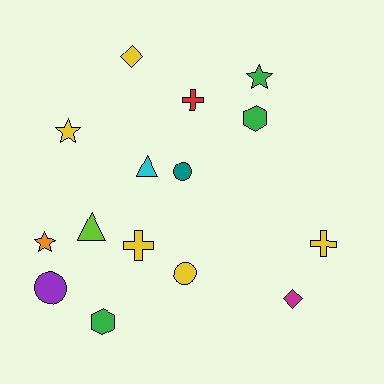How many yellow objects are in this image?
There are 5 yellow objects.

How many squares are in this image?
There are no squares.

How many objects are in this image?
There are 15 objects.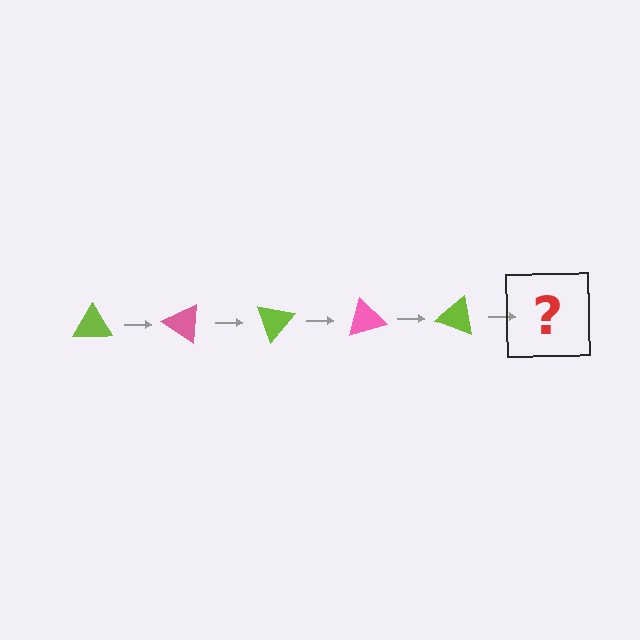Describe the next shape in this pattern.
It should be a pink triangle, rotated 175 degrees from the start.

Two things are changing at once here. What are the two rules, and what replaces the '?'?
The two rules are that it rotates 35 degrees each step and the color cycles through lime and pink. The '?' should be a pink triangle, rotated 175 degrees from the start.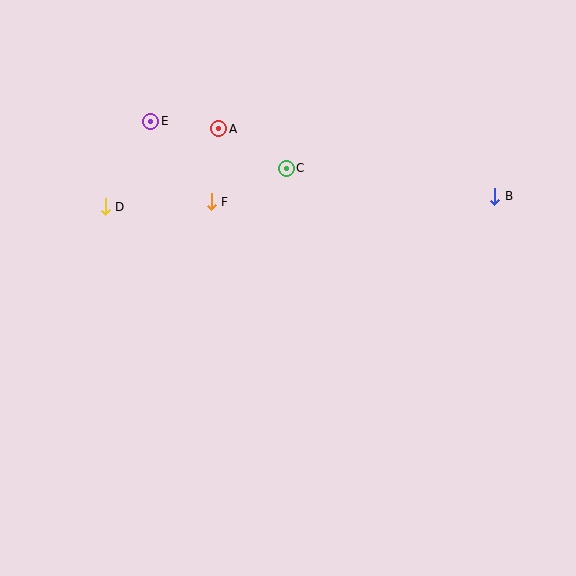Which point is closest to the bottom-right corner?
Point B is closest to the bottom-right corner.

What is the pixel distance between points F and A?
The distance between F and A is 73 pixels.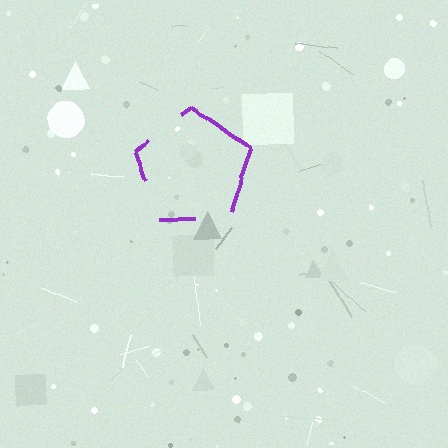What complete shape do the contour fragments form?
The contour fragments form a pentagon.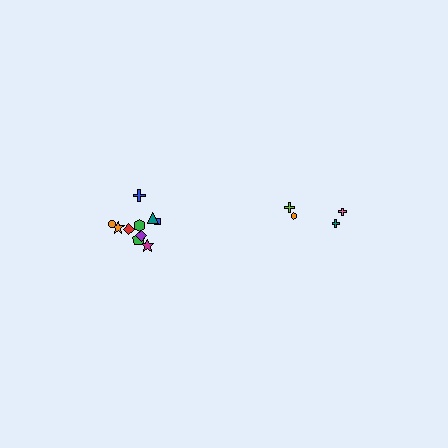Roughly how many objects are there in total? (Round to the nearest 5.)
Roughly 15 objects in total.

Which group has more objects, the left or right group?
The left group.